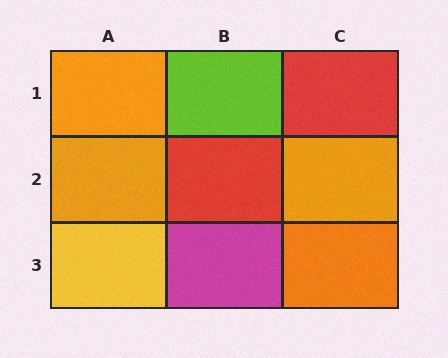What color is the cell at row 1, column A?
Orange.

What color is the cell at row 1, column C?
Red.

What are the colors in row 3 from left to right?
Yellow, magenta, orange.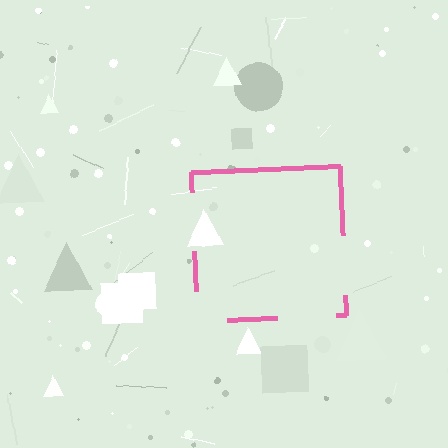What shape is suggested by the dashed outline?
The dashed outline suggests a square.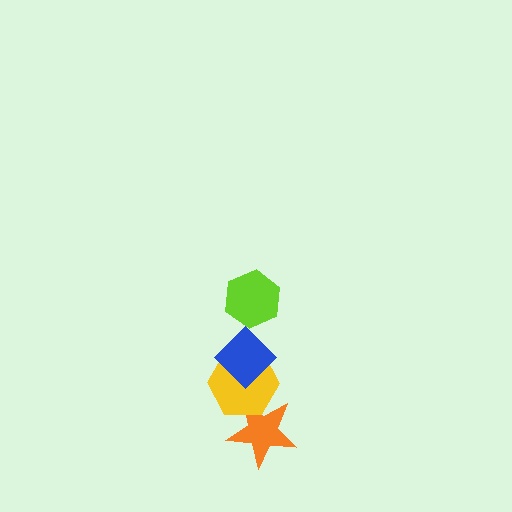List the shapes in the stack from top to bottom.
From top to bottom: the lime hexagon, the blue diamond, the yellow hexagon, the orange star.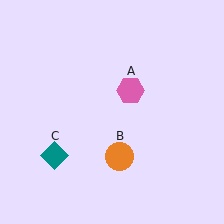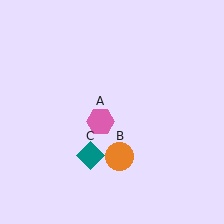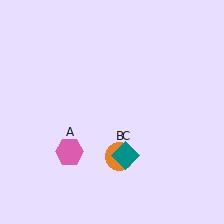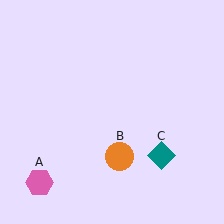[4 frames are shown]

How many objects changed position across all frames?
2 objects changed position: pink hexagon (object A), teal diamond (object C).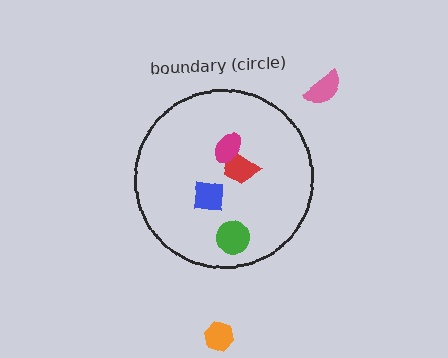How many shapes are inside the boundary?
4 inside, 2 outside.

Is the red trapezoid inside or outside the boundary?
Inside.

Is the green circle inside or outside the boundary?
Inside.